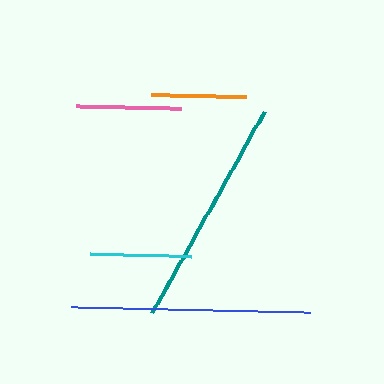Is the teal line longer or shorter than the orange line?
The teal line is longer than the orange line.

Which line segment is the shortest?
The orange line is the shortest at approximately 95 pixels.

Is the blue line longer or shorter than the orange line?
The blue line is longer than the orange line.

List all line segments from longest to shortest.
From longest to shortest: blue, teal, pink, cyan, orange.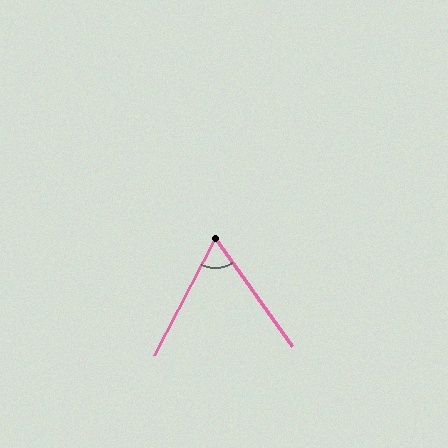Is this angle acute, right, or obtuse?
It is acute.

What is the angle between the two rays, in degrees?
Approximately 63 degrees.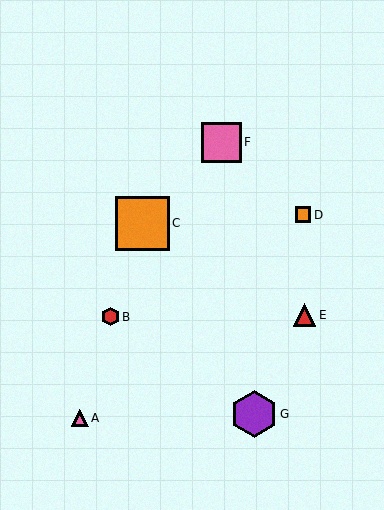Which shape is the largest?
The orange square (labeled C) is the largest.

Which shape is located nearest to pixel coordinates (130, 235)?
The orange square (labeled C) at (142, 223) is nearest to that location.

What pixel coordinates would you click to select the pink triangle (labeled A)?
Click at (80, 418) to select the pink triangle A.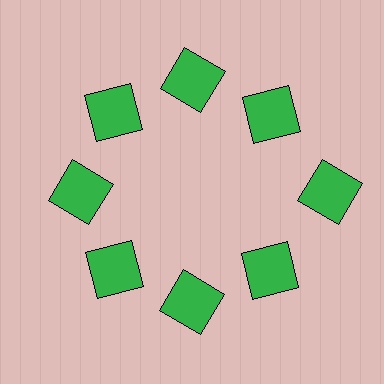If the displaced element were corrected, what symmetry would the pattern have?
It would have 8-fold rotational symmetry — the pattern would map onto itself every 45 degrees.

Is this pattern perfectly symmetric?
No. The 8 green squares are arranged in a ring, but one element near the 3 o'clock position is pushed outward from the center, breaking the 8-fold rotational symmetry.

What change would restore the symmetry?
The symmetry would be restored by moving it inward, back onto the ring so that all 8 squares sit at equal angles and equal distance from the center.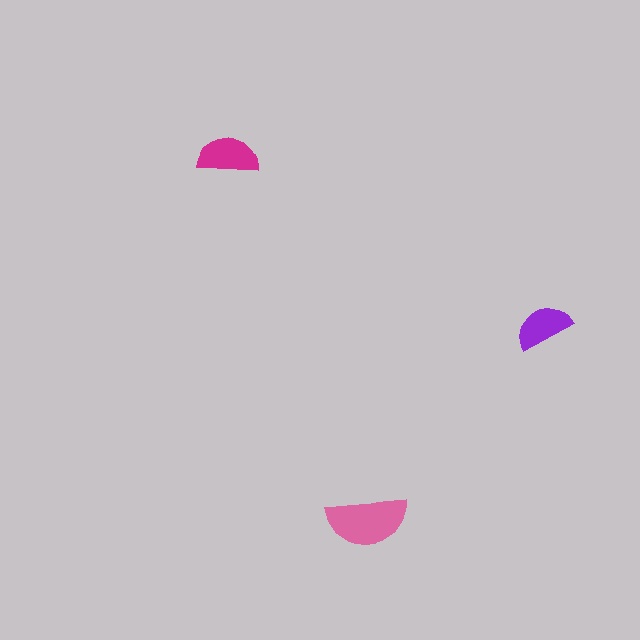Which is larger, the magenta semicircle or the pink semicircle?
The pink one.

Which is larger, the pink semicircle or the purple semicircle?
The pink one.